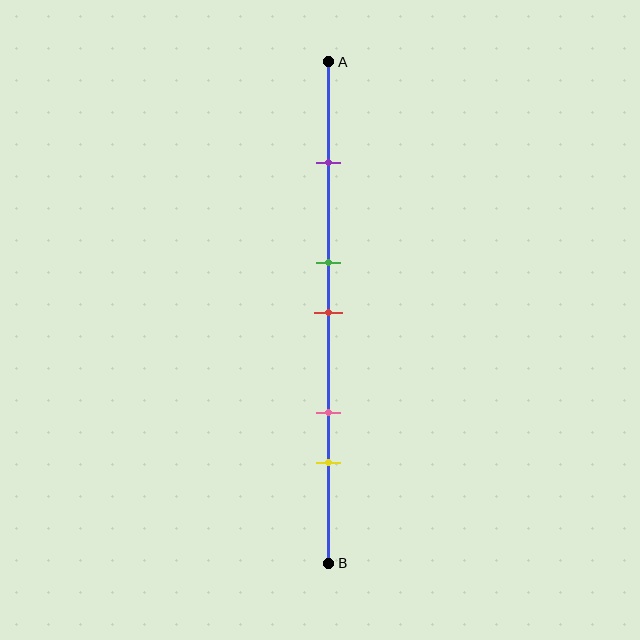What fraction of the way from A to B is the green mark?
The green mark is approximately 40% (0.4) of the way from A to B.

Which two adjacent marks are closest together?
The green and red marks are the closest adjacent pair.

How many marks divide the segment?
There are 5 marks dividing the segment.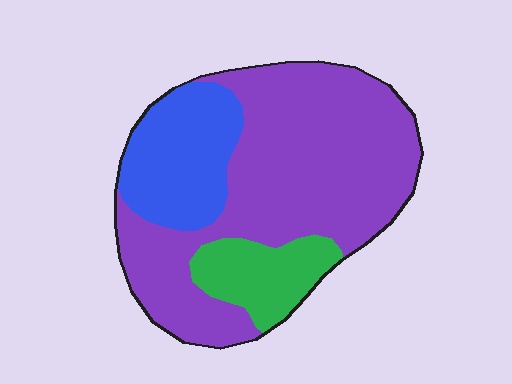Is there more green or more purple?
Purple.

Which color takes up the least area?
Green, at roughly 15%.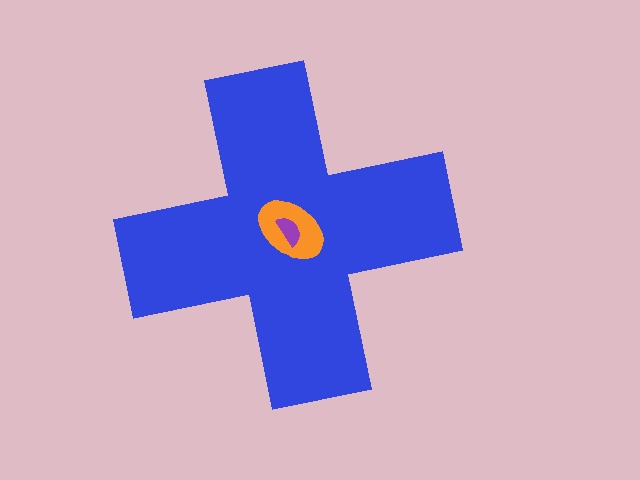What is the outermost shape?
The blue cross.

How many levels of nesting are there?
3.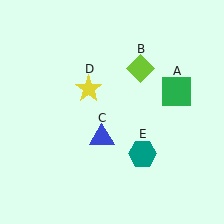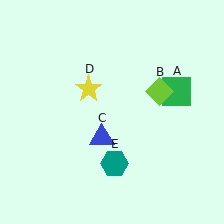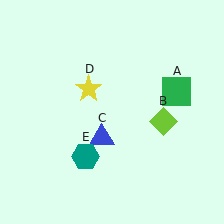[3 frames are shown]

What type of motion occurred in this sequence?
The lime diamond (object B), teal hexagon (object E) rotated clockwise around the center of the scene.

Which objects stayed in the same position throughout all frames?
Green square (object A) and blue triangle (object C) and yellow star (object D) remained stationary.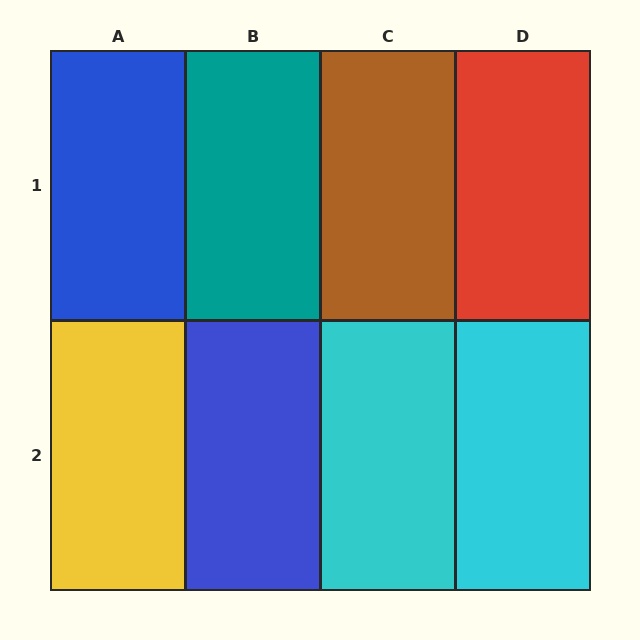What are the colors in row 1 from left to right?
Blue, teal, brown, red.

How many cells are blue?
2 cells are blue.